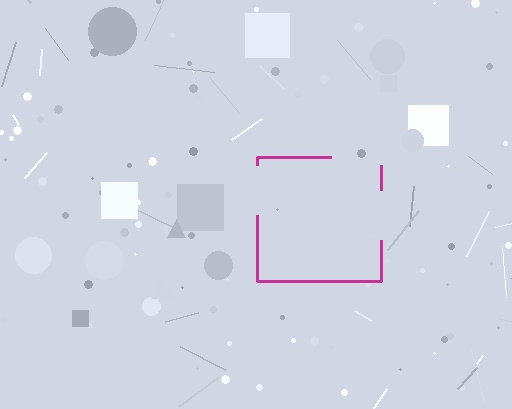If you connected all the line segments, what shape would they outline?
They would outline a square.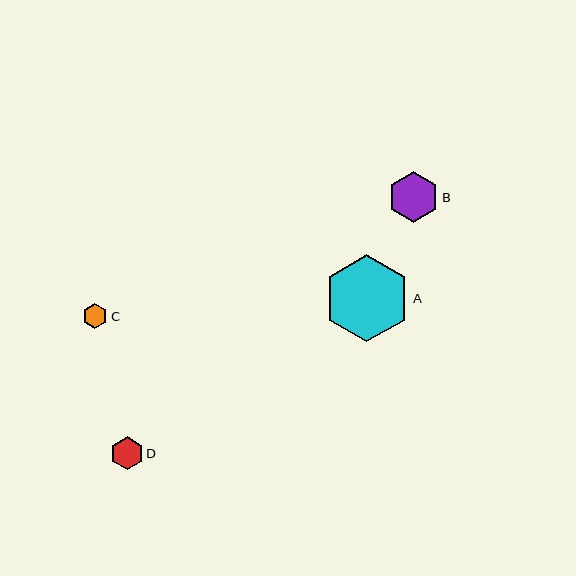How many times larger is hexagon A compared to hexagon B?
Hexagon A is approximately 1.7 times the size of hexagon B.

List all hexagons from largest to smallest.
From largest to smallest: A, B, D, C.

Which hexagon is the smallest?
Hexagon C is the smallest with a size of approximately 25 pixels.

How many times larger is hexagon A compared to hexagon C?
Hexagon A is approximately 3.4 times the size of hexagon C.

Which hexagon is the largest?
Hexagon A is the largest with a size of approximately 87 pixels.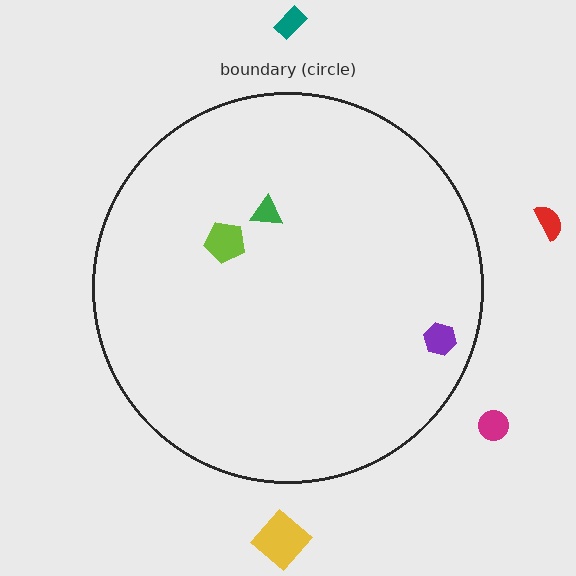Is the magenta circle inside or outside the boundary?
Outside.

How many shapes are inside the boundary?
3 inside, 4 outside.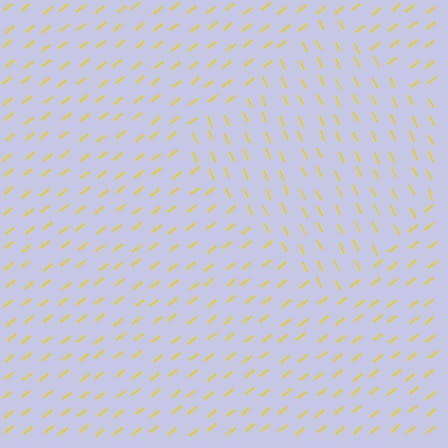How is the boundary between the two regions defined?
The boundary is defined purely by a change in line orientation (approximately 74 degrees difference). All lines are the same color and thickness.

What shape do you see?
I see a diamond.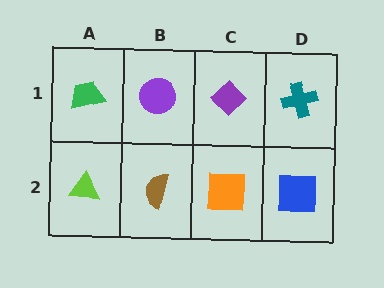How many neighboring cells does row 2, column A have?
2.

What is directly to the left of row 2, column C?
A brown semicircle.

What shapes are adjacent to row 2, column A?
A green trapezoid (row 1, column A), a brown semicircle (row 2, column B).